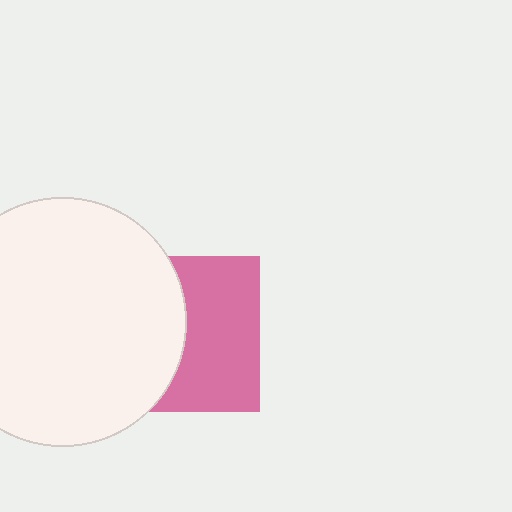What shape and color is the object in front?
The object in front is a white circle.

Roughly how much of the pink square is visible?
About half of it is visible (roughly 52%).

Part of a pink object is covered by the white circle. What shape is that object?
It is a square.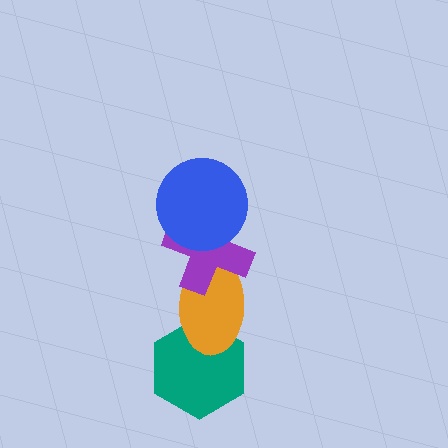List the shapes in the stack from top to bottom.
From top to bottom: the blue circle, the purple cross, the orange ellipse, the teal hexagon.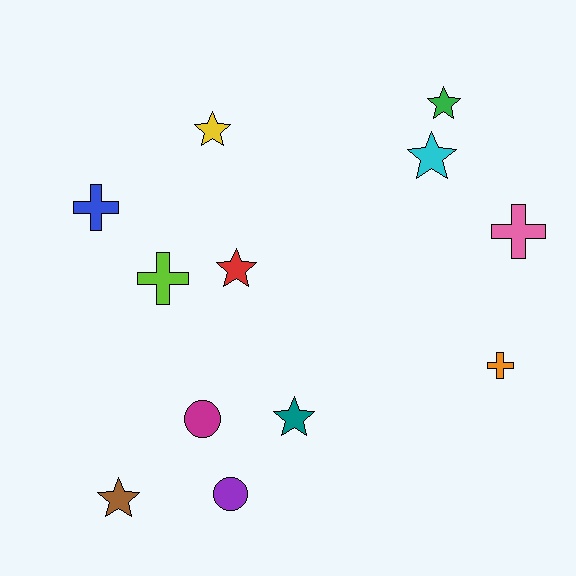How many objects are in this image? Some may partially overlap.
There are 12 objects.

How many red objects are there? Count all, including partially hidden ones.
There is 1 red object.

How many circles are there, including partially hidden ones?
There are 2 circles.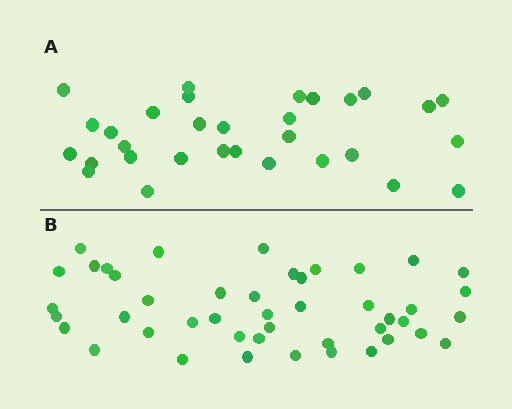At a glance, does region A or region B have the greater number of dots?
Region B (the bottom region) has more dots.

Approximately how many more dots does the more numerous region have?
Region B has approximately 15 more dots than region A.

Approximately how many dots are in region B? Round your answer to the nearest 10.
About 40 dots. (The exact count is 45, which rounds to 40.)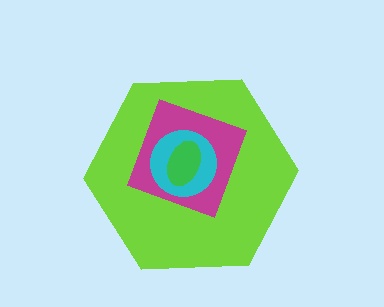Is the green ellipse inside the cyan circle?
Yes.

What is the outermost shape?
The lime hexagon.